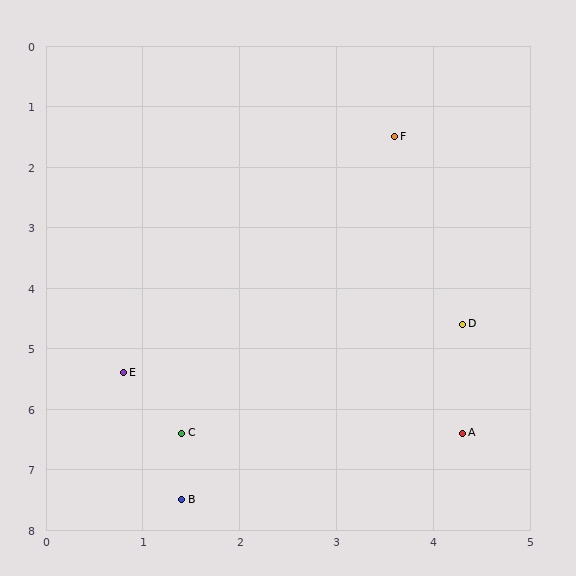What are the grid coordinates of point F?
Point F is at approximately (3.6, 1.5).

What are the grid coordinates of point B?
Point B is at approximately (1.4, 7.5).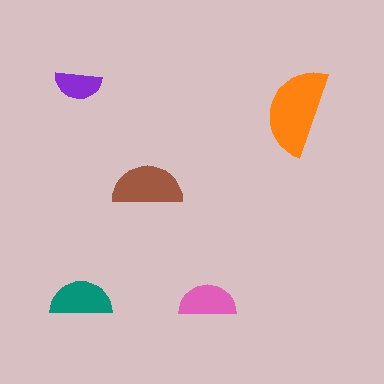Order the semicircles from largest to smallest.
the orange one, the brown one, the teal one, the pink one, the purple one.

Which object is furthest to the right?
The orange semicircle is rightmost.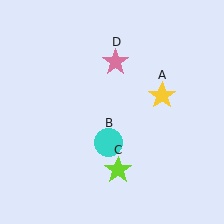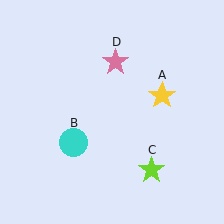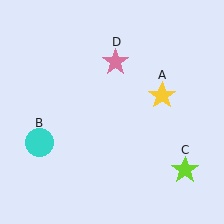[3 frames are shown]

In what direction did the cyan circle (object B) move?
The cyan circle (object B) moved left.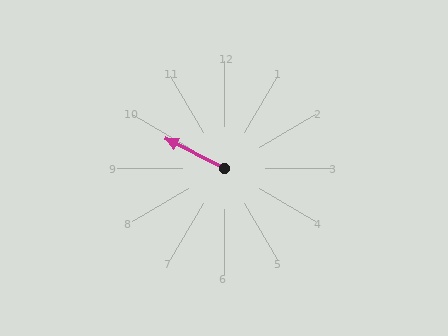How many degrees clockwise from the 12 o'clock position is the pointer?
Approximately 297 degrees.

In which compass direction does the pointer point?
Northwest.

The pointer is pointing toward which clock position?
Roughly 10 o'clock.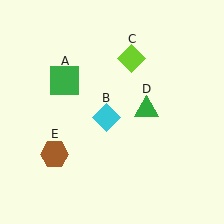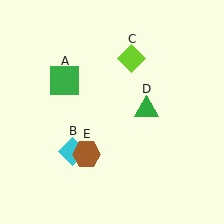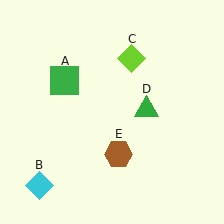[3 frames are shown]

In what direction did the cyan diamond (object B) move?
The cyan diamond (object B) moved down and to the left.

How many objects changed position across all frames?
2 objects changed position: cyan diamond (object B), brown hexagon (object E).